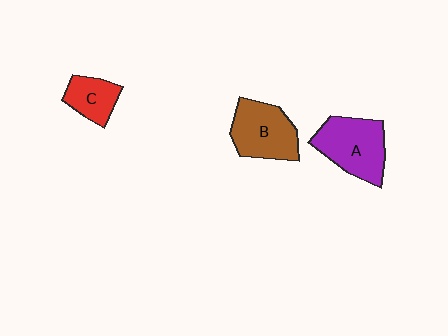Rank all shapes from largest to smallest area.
From largest to smallest: A (purple), B (brown), C (red).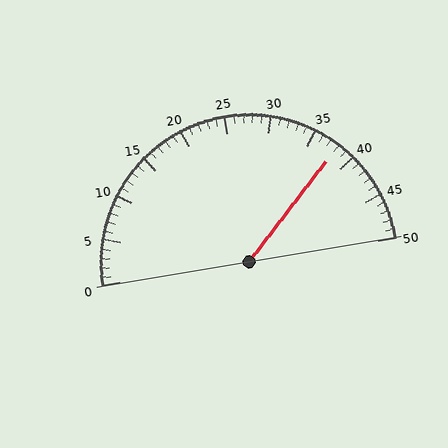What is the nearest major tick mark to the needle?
The nearest major tick mark is 40.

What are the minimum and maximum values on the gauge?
The gauge ranges from 0 to 50.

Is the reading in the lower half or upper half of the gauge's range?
The reading is in the upper half of the range (0 to 50).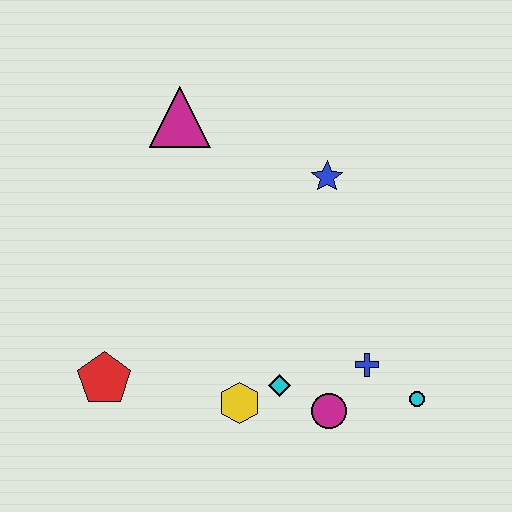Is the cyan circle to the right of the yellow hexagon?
Yes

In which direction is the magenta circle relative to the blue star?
The magenta circle is below the blue star.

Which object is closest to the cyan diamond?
The yellow hexagon is closest to the cyan diamond.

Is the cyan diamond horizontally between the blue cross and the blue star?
No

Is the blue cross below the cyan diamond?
No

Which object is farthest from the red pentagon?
The cyan circle is farthest from the red pentagon.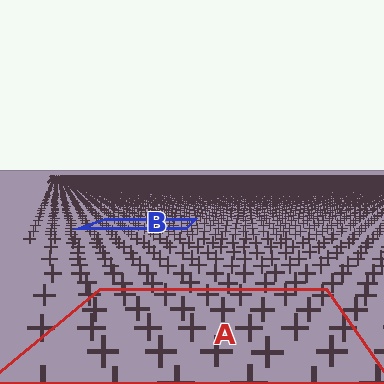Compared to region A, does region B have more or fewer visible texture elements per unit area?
Region B has more texture elements per unit area — they are packed more densely because it is farther away.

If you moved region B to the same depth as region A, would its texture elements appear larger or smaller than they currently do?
They would appear larger. At a closer depth, the same texture elements are projected at a bigger on-screen size.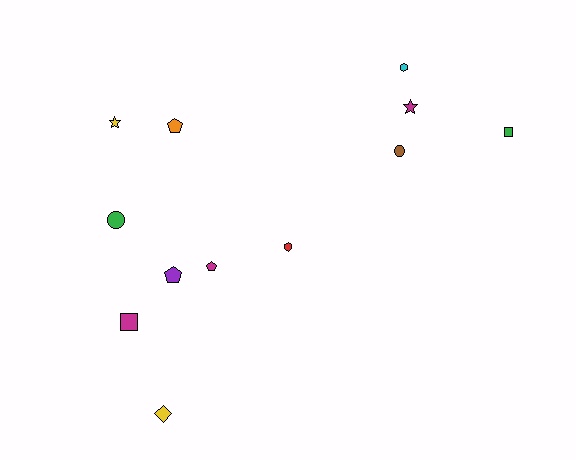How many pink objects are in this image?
There are no pink objects.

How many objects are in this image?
There are 12 objects.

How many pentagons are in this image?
There are 3 pentagons.